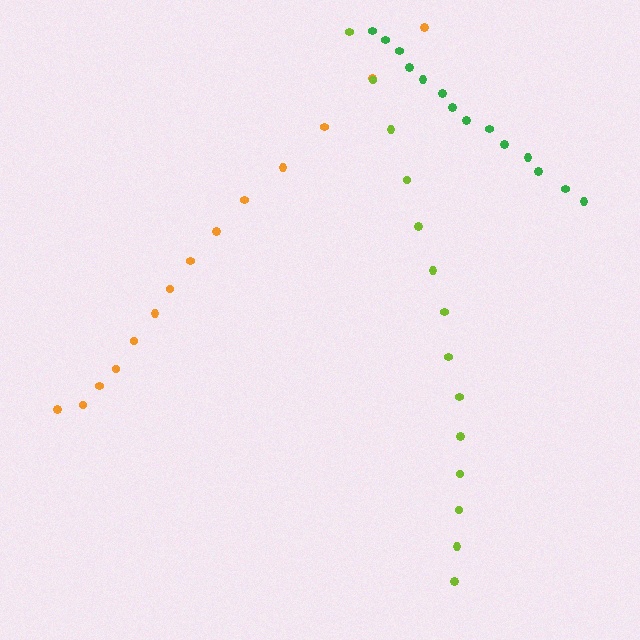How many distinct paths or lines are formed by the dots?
There are 3 distinct paths.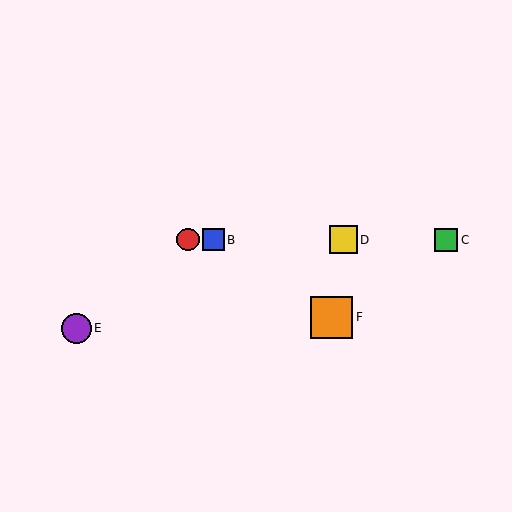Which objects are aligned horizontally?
Objects A, B, C, D are aligned horizontally.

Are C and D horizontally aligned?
Yes, both are at y≈240.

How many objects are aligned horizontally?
4 objects (A, B, C, D) are aligned horizontally.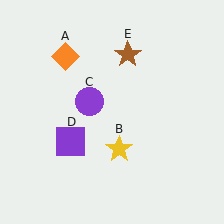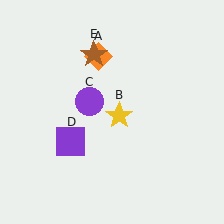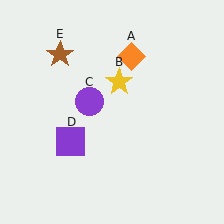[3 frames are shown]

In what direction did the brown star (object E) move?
The brown star (object E) moved left.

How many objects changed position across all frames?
3 objects changed position: orange diamond (object A), yellow star (object B), brown star (object E).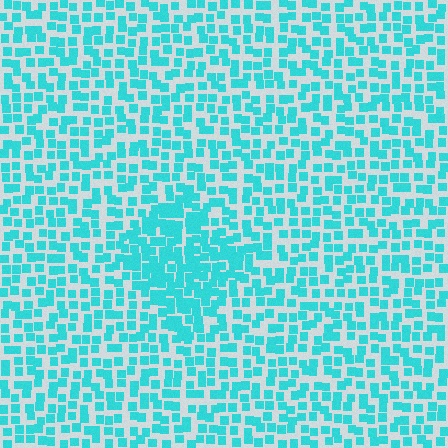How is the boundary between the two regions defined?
The boundary is defined by a change in element density (approximately 1.7x ratio). All elements are the same color, size, and shape.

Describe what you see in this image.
The image contains small cyan elements arranged at two different densities. A diamond-shaped region is visible where the elements are more densely packed than the surrounding area.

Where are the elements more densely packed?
The elements are more densely packed inside the diamond boundary.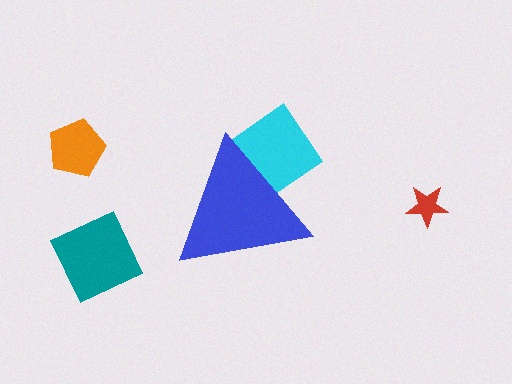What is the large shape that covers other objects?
A blue triangle.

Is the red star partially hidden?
No, the red star is fully visible.